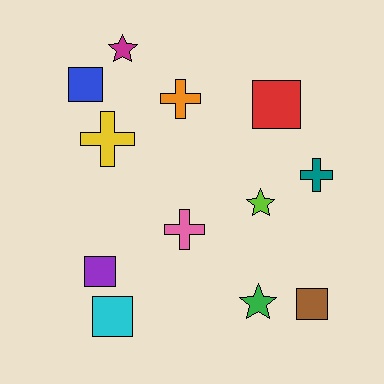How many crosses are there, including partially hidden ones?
There are 4 crosses.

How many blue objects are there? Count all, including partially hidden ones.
There is 1 blue object.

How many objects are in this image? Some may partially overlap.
There are 12 objects.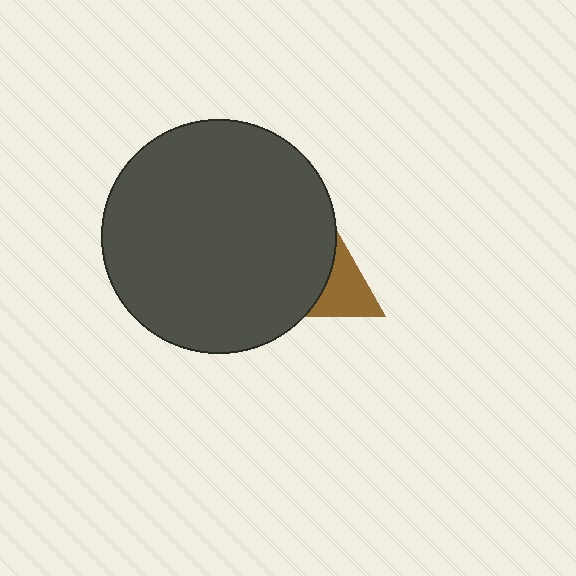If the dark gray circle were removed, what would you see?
You would see the complete brown triangle.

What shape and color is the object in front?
The object in front is a dark gray circle.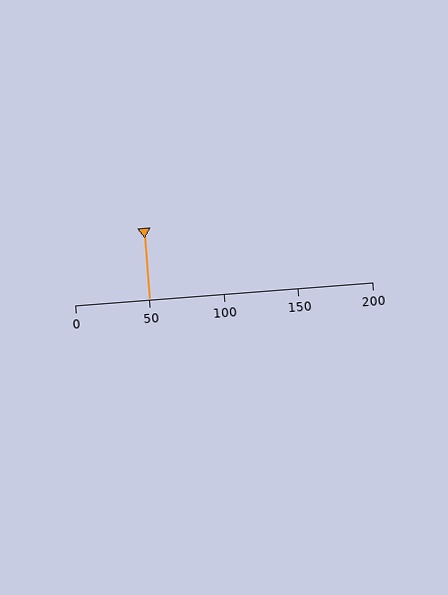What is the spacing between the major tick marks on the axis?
The major ticks are spaced 50 apart.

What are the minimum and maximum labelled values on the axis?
The axis runs from 0 to 200.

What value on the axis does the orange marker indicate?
The marker indicates approximately 50.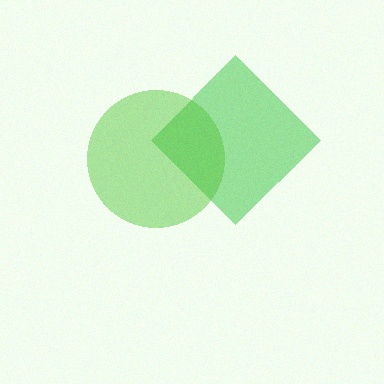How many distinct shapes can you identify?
There are 2 distinct shapes: a green diamond, a lime circle.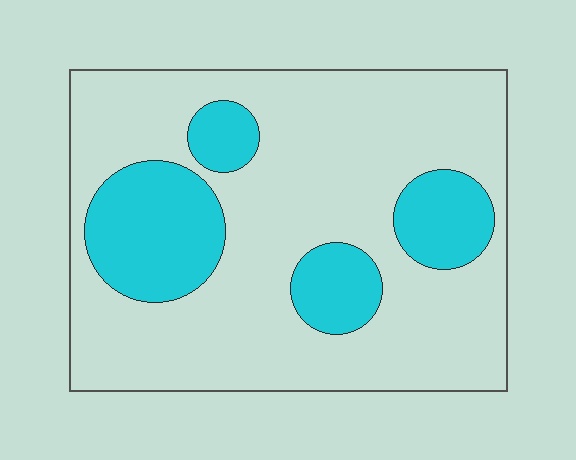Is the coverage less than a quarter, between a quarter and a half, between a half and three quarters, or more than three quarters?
Less than a quarter.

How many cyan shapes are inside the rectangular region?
4.